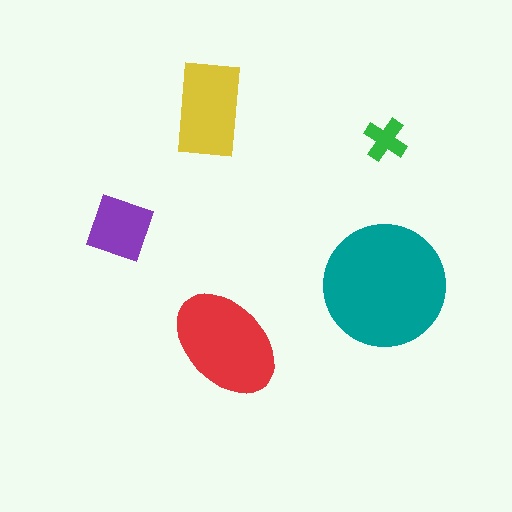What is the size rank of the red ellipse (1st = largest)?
2nd.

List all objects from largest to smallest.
The teal circle, the red ellipse, the yellow rectangle, the purple square, the green cross.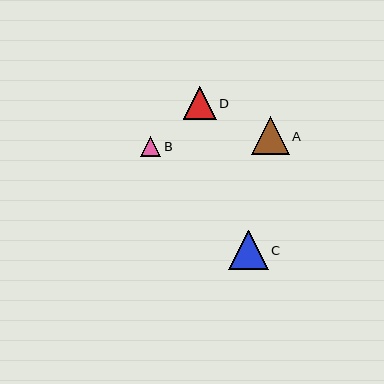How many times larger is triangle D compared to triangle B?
Triangle D is approximately 1.6 times the size of triangle B.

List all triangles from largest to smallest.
From largest to smallest: C, A, D, B.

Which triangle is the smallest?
Triangle B is the smallest with a size of approximately 20 pixels.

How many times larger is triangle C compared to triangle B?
Triangle C is approximately 2.0 times the size of triangle B.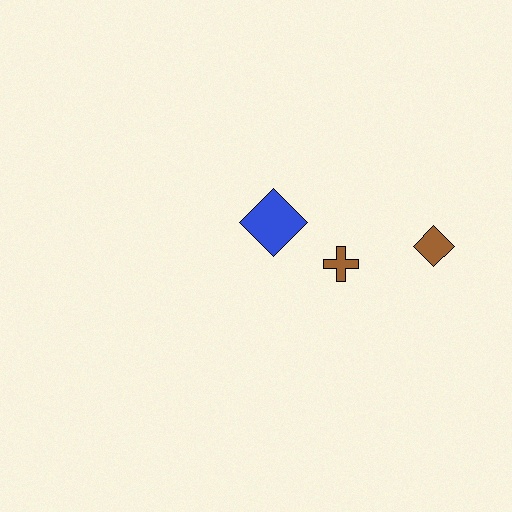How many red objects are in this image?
There are no red objects.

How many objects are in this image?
There are 3 objects.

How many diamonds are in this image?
There are 2 diamonds.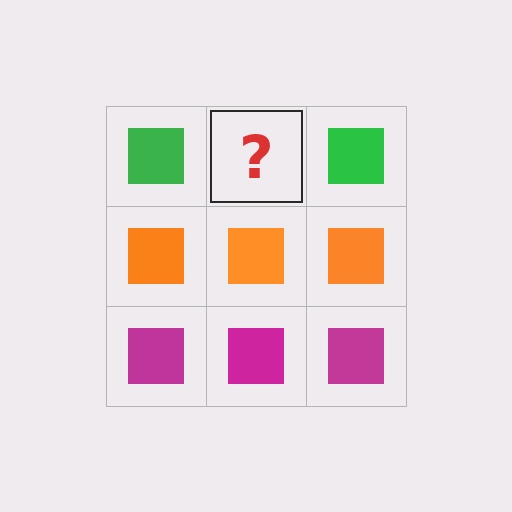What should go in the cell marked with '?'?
The missing cell should contain a green square.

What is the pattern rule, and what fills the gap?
The rule is that each row has a consistent color. The gap should be filled with a green square.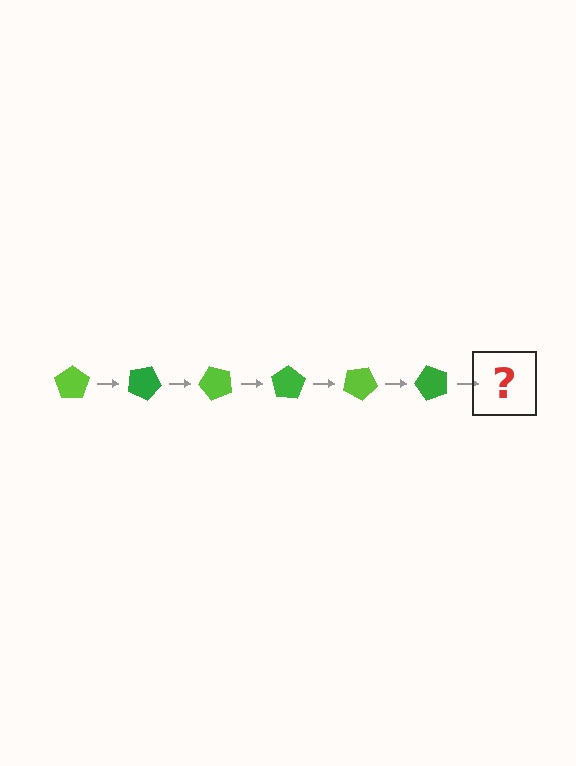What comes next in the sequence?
The next element should be a lime pentagon, rotated 150 degrees from the start.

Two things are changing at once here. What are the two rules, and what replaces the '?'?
The two rules are that it rotates 25 degrees each step and the color cycles through lime and green. The '?' should be a lime pentagon, rotated 150 degrees from the start.